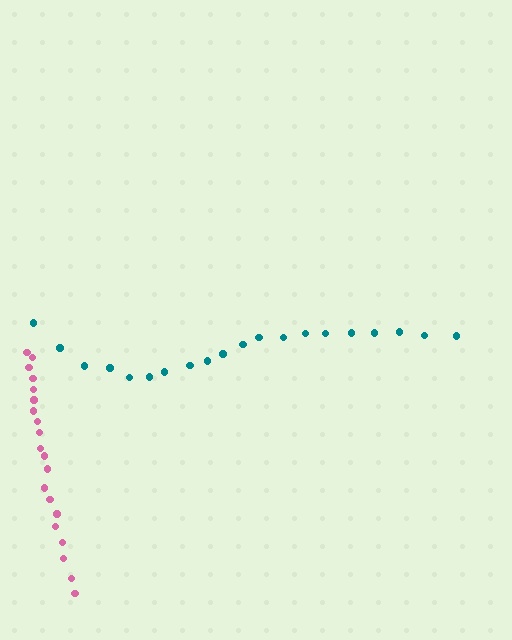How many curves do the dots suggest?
There are 2 distinct paths.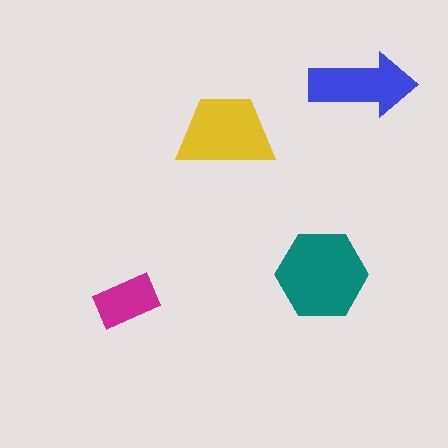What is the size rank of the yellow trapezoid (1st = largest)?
2nd.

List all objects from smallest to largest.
The magenta rectangle, the blue arrow, the yellow trapezoid, the teal hexagon.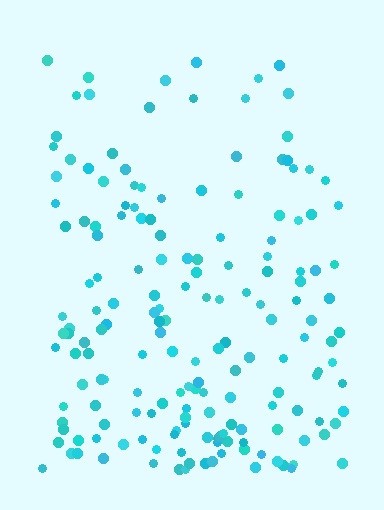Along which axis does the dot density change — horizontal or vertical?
Vertical.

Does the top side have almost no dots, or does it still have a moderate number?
Still a moderate number, just noticeably fewer than the bottom.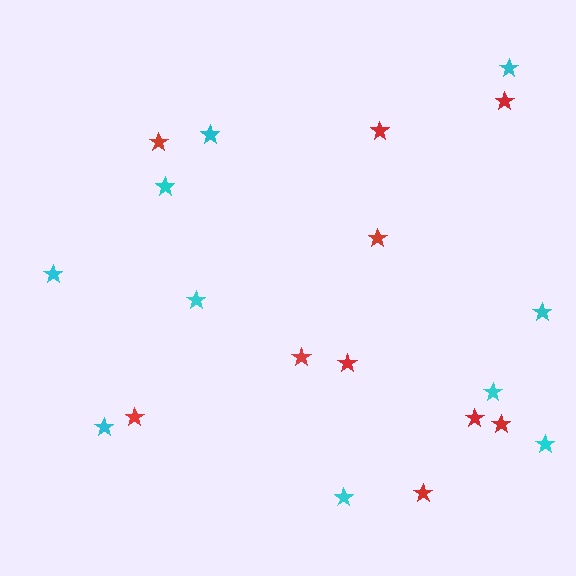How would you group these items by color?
There are 2 groups: one group of red stars (10) and one group of cyan stars (10).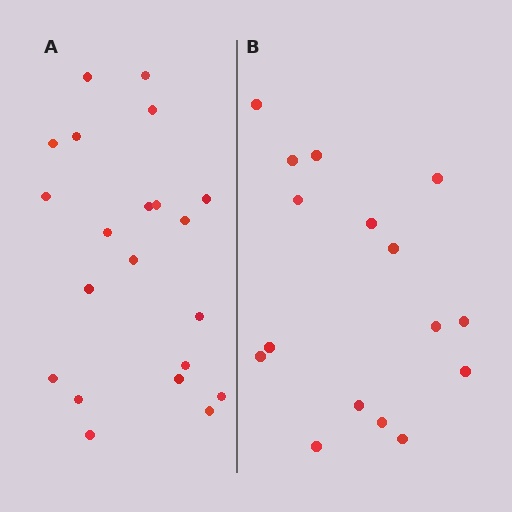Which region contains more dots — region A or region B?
Region A (the left region) has more dots.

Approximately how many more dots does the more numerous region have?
Region A has about 5 more dots than region B.